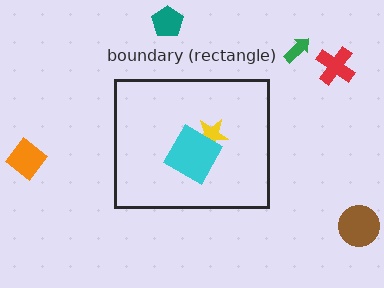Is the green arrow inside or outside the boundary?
Outside.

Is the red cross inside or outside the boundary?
Outside.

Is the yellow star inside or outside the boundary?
Inside.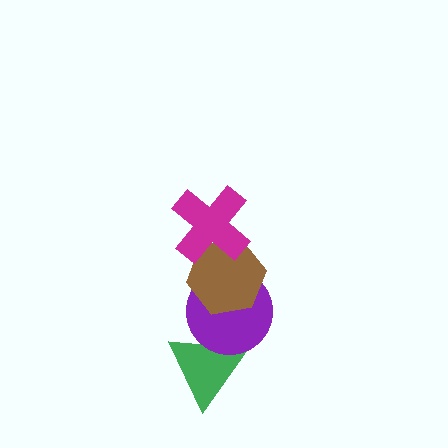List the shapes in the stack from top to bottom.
From top to bottom: the magenta cross, the brown hexagon, the purple circle, the green triangle.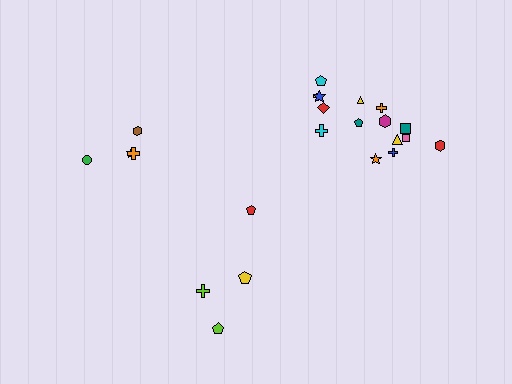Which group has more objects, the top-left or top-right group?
The top-right group.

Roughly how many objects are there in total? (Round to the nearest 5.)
Roughly 25 objects in total.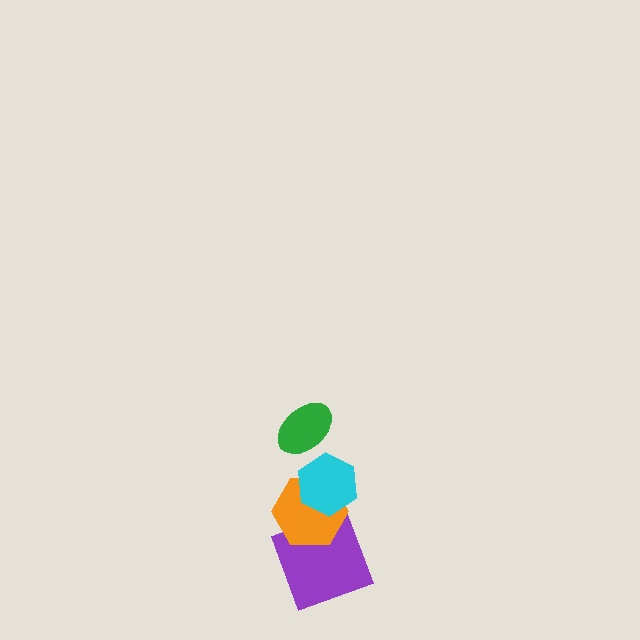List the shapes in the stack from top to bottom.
From top to bottom: the green ellipse, the cyan hexagon, the orange hexagon, the purple square.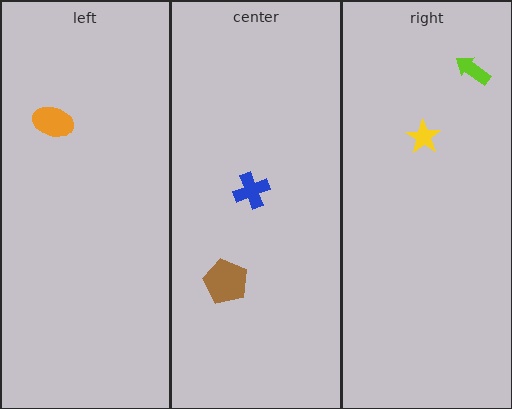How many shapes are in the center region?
2.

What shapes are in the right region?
The yellow star, the lime arrow.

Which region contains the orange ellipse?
The left region.